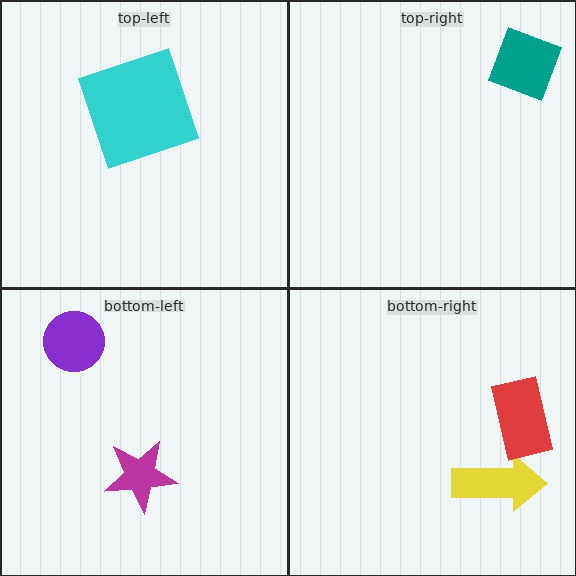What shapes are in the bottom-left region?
The purple circle, the magenta star.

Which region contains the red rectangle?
The bottom-right region.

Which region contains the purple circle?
The bottom-left region.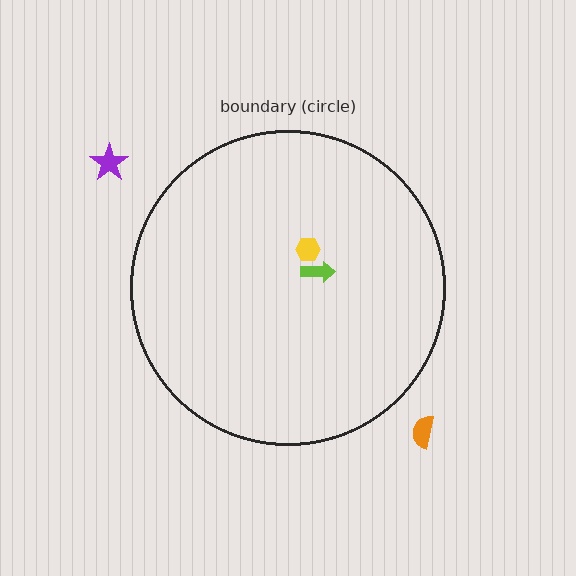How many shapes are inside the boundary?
2 inside, 2 outside.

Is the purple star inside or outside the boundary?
Outside.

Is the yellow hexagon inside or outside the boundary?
Inside.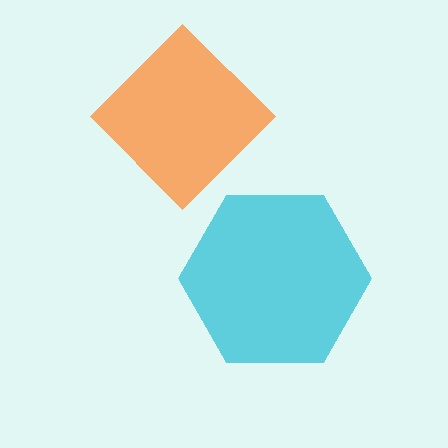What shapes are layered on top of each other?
The layered shapes are: an orange diamond, a cyan hexagon.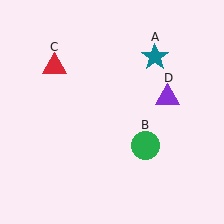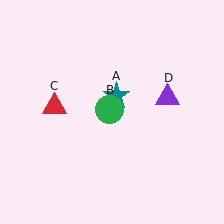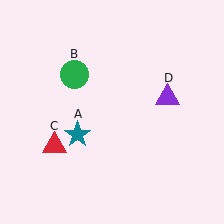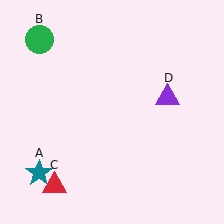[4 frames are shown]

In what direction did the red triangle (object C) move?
The red triangle (object C) moved down.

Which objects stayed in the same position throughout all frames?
Purple triangle (object D) remained stationary.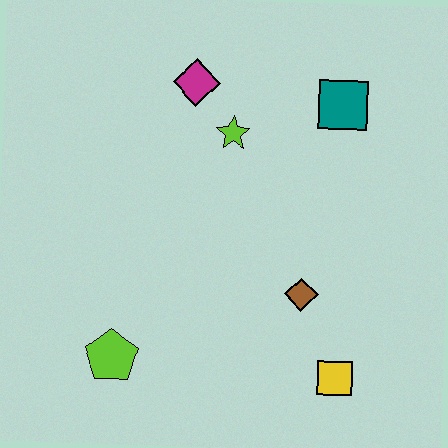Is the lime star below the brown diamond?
No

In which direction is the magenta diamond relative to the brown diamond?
The magenta diamond is above the brown diamond.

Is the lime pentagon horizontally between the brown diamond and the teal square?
No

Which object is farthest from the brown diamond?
The magenta diamond is farthest from the brown diamond.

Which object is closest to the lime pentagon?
The brown diamond is closest to the lime pentagon.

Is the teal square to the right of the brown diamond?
Yes